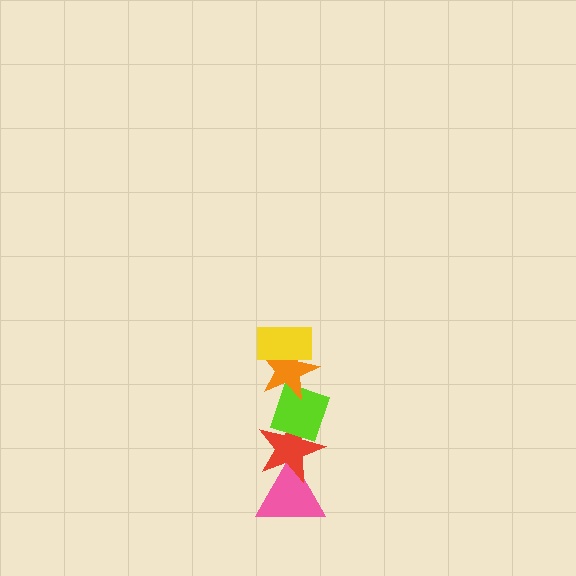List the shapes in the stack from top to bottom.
From top to bottom: the yellow rectangle, the orange star, the lime diamond, the red star, the pink triangle.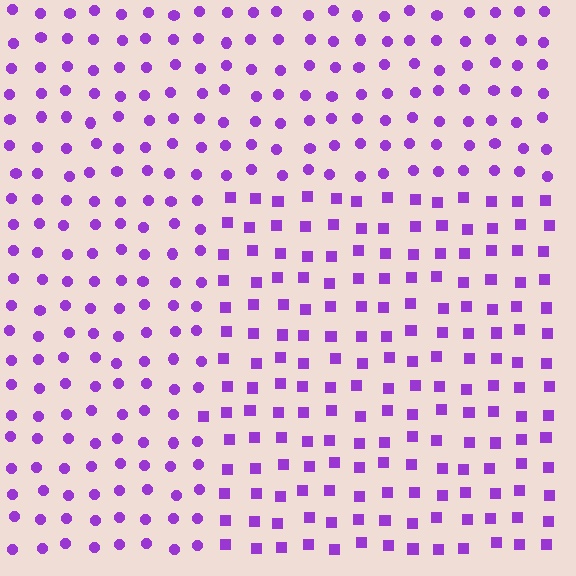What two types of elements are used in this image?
The image uses squares inside the rectangle region and circles outside it.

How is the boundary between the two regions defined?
The boundary is defined by a change in element shape: squares inside vs. circles outside. All elements share the same color and spacing.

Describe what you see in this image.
The image is filled with small purple elements arranged in a uniform grid. A rectangle-shaped region contains squares, while the surrounding area contains circles. The boundary is defined purely by the change in element shape.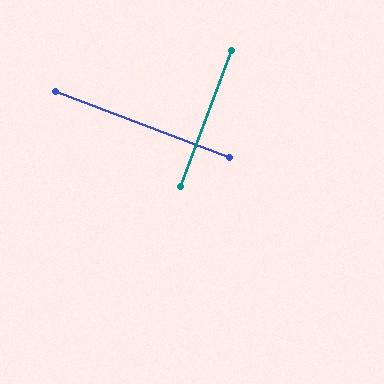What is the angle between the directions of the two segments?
Approximately 90 degrees.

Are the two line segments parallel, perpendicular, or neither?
Perpendicular — they meet at approximately 90°.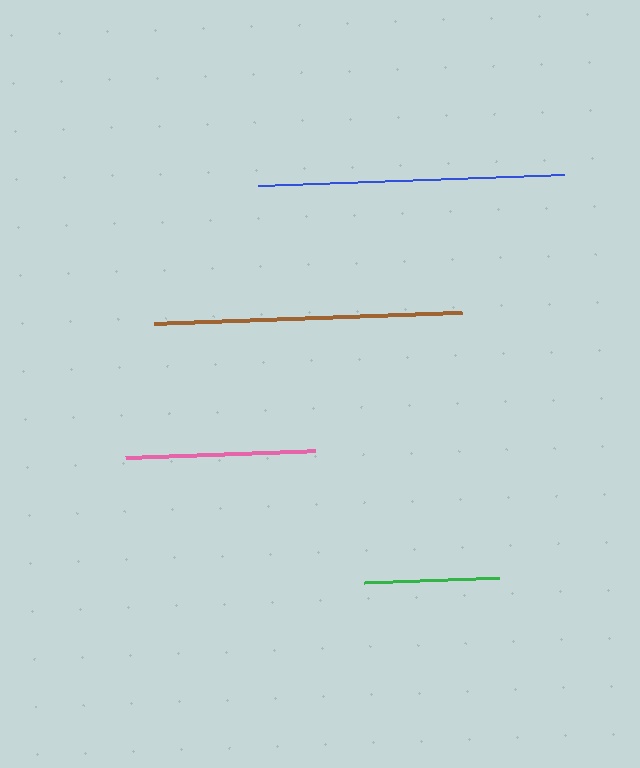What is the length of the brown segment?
The brown segment is approximately 308 pixels long.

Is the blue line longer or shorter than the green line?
The blue line is longer than the green line.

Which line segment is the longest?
The brown line is the longest at approximately 308 pixels.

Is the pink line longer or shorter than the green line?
The pink line is longer than the green line.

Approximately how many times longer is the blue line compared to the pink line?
The blue line is approximately 1.6 times the length of the pink line.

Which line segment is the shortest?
The green line is the shortest at approximately 134 pixels.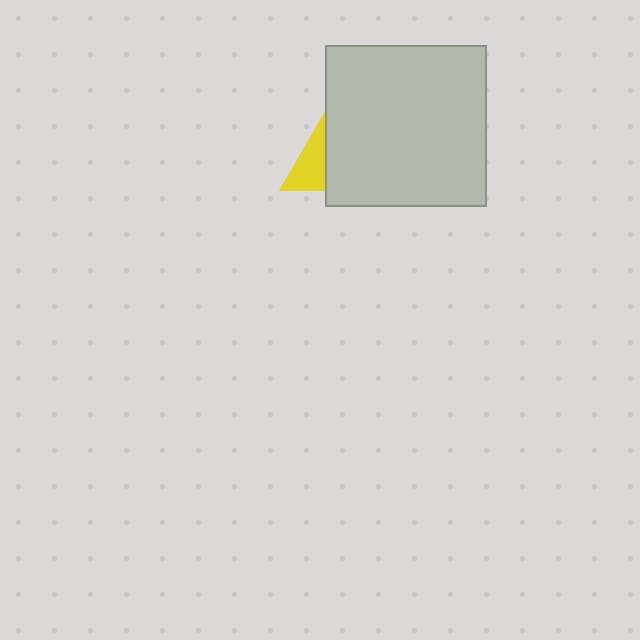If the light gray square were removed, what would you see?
You would see the complete yellow triangle.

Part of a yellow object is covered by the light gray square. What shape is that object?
It is a triangle.